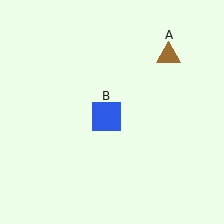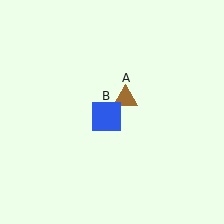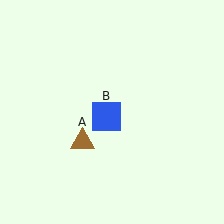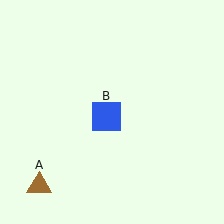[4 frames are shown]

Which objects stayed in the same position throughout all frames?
Blue square (object B) remained stationary.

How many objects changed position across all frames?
1 object changed position: brown triangle (object A).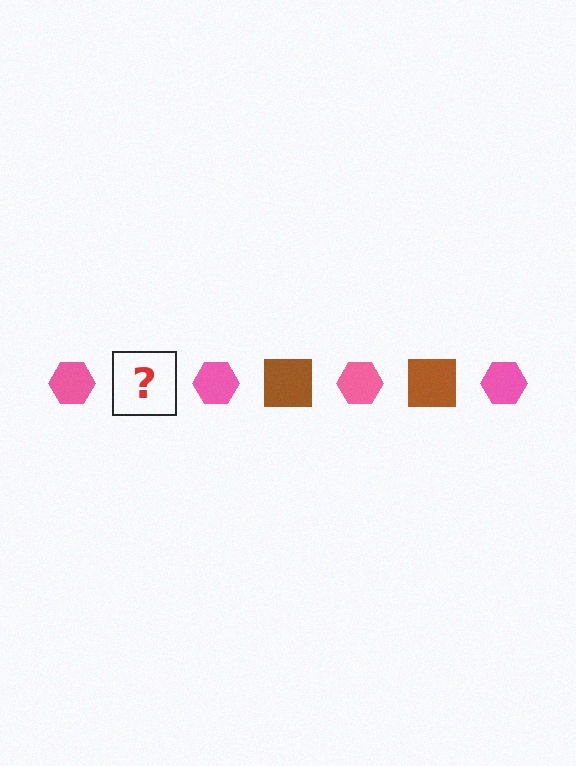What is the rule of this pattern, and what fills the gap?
The rule is that the pattern alternates between pink hexagon and brown square. The gap should be filled with a brown square.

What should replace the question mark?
The question mark should be replaced with a brown square.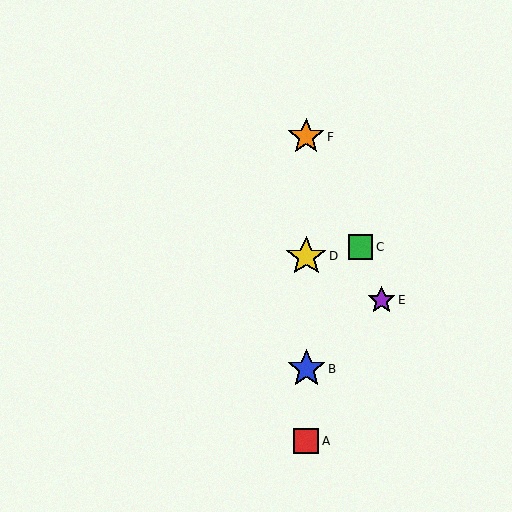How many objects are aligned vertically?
4 objects (A, B, D, F) are aligned vertically.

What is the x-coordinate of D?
Object D is at x≈306.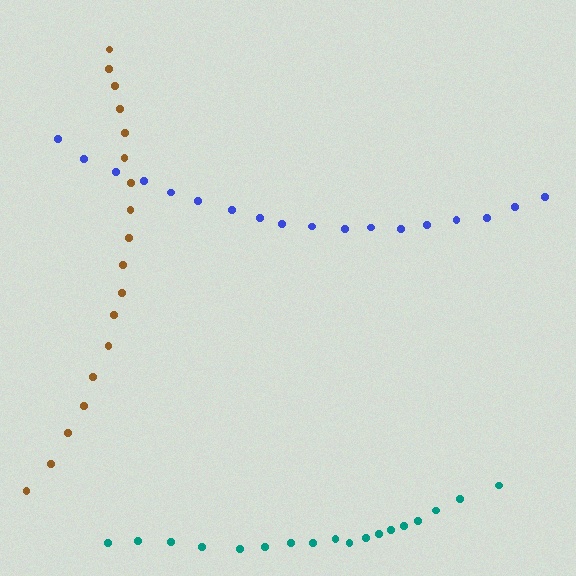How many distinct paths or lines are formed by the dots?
There are 3 distinct paths.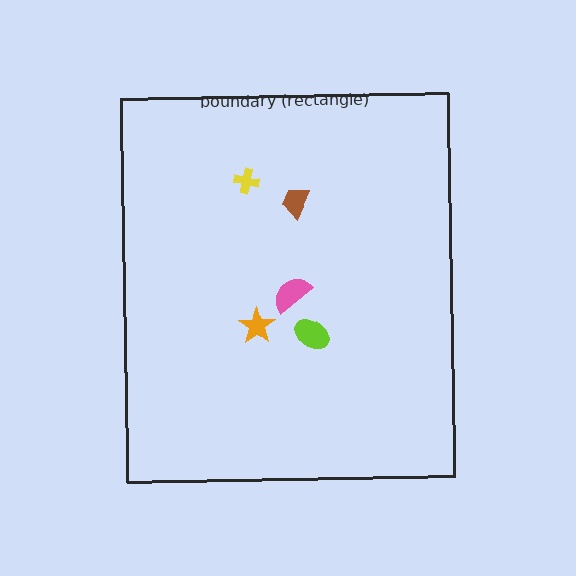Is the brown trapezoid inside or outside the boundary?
Inside.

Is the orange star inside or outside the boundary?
Inside.